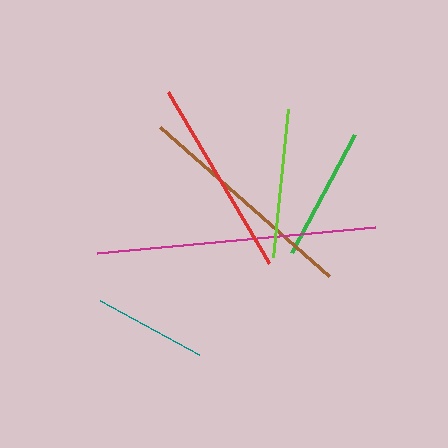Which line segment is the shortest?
The teal line is the shortest at approximately 113 pixels.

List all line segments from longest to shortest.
From longest to shortest: magenta, brown, red, lime, green, teal.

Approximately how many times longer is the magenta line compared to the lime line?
The magenta line is approximately 1.9 times the length of the lime line.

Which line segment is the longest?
The magenta line is the longest at approximately 280 pixels.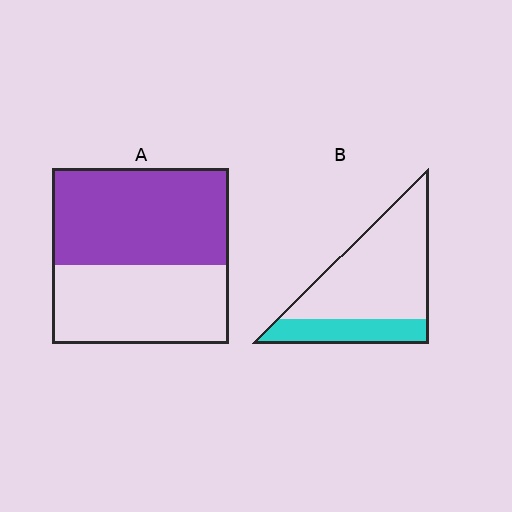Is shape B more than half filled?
No.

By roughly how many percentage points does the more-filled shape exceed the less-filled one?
By roughly 30 percentage points (A over B).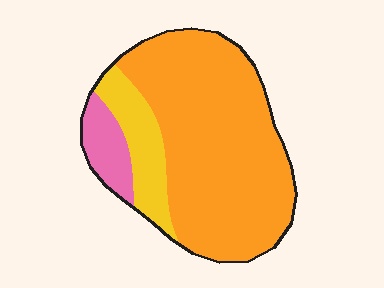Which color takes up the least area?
Pink, at roughly 10%.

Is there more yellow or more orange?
Orange.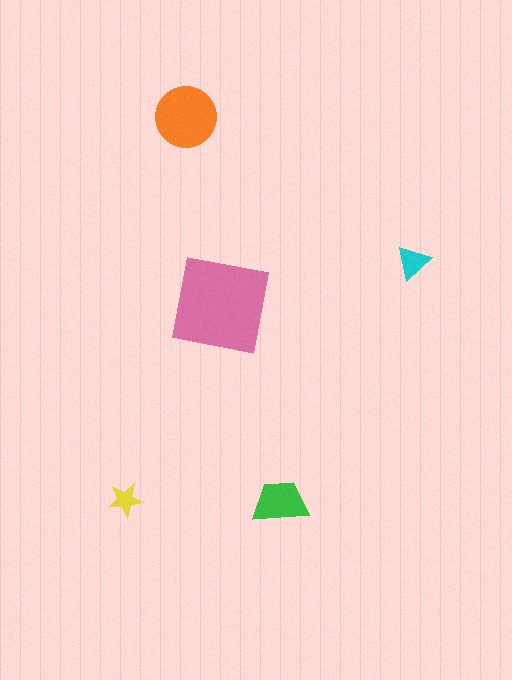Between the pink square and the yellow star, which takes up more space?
The pink square.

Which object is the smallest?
The yellow star.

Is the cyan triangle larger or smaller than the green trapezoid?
Smaller.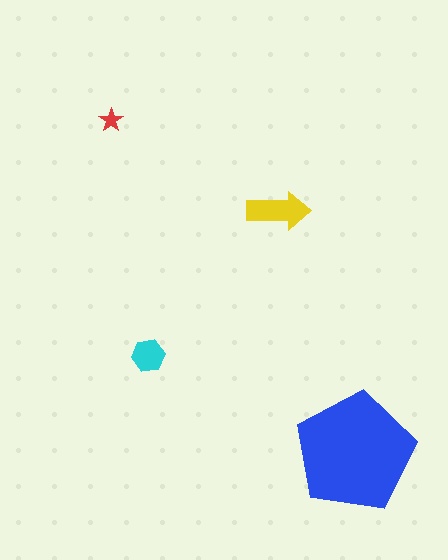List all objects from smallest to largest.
The red star, the cyan hexagon, the yellow arrow, the blue pentagon.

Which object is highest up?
The red star is topmost.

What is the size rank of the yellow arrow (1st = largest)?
2nd.